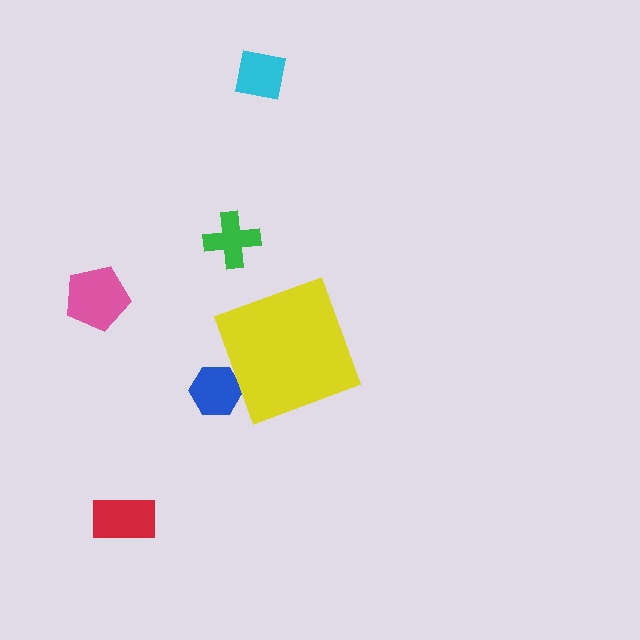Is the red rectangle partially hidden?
No, the red rectangle is fully visible.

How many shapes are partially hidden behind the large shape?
1 shape is partially hidden.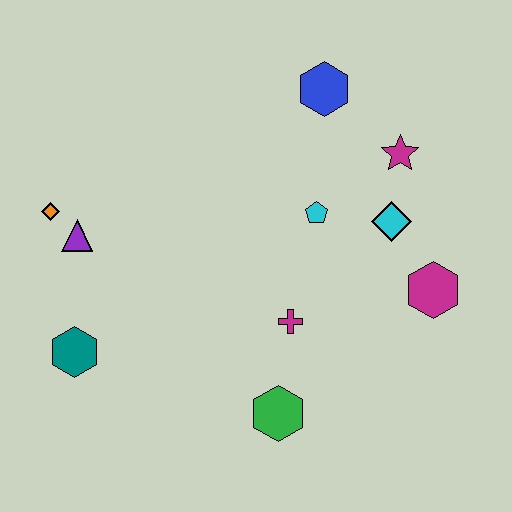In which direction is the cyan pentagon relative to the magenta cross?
The cyan pentagon is above the magenta cross.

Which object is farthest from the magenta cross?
The orange diamond is farthest from the magenta cross.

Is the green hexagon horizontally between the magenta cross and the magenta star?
No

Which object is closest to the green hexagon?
The magenta cross is closest to the green hexagon.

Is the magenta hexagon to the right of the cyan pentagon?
Yes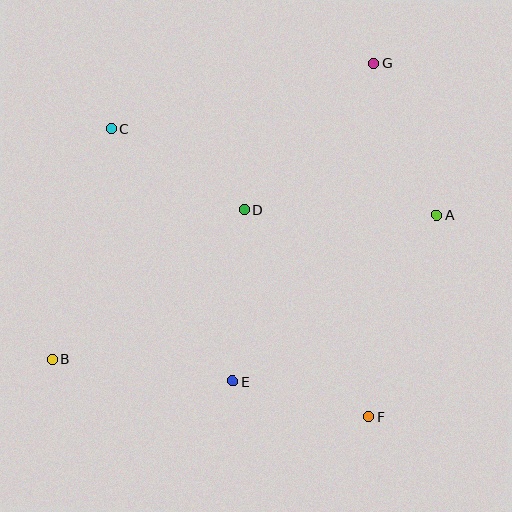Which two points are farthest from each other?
Points B and G are farthest from each other.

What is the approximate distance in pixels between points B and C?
The distance between B and C is approximately 238 pixels.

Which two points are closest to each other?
Points E and F are closest to each other.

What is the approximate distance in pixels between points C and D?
The distance between C and D is approximately 156 pixels.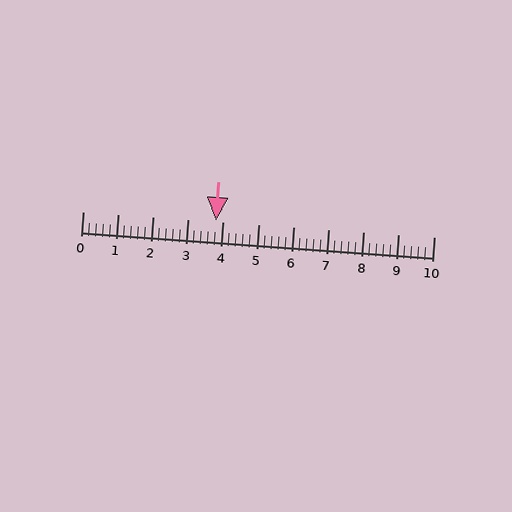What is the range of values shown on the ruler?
The ruler shows values from 0 to 10.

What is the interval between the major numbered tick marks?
The major tick marks are spaced 1 units apart.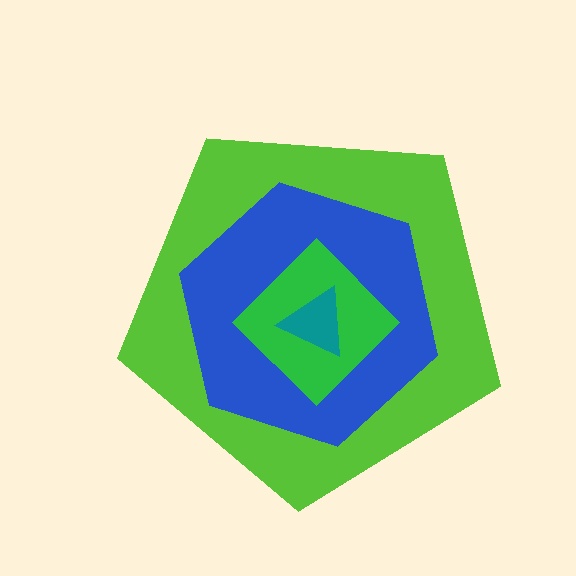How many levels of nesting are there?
4.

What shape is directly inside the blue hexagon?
The green diamond.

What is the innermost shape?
The teal triangle.